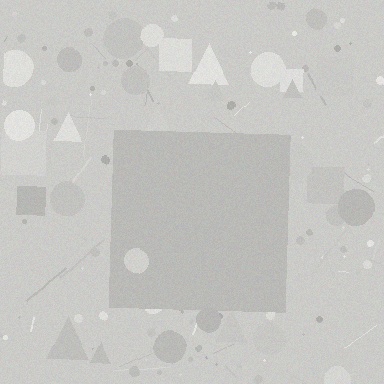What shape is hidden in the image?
A square is hidden in the image.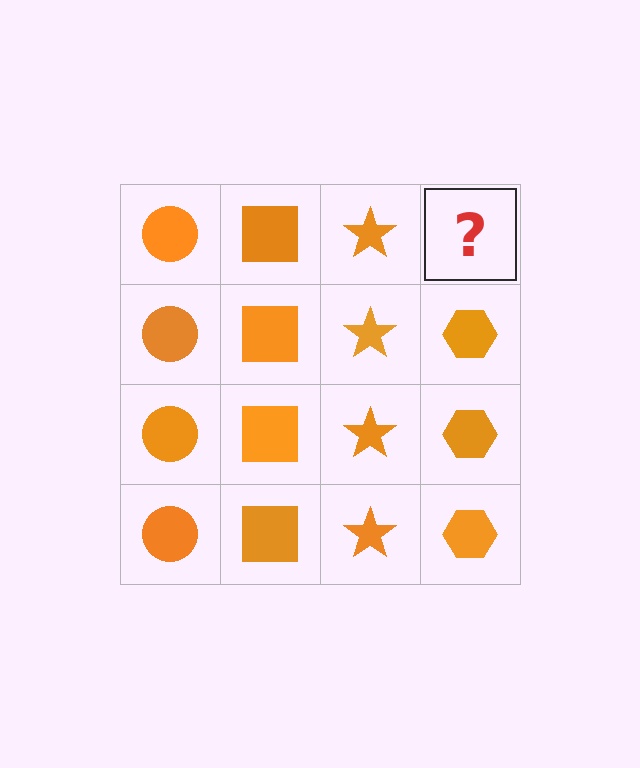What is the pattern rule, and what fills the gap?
The rule is that each column has a consistent shape. The gap should be filled with an orange hexagon.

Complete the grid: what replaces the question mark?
The question mark should be replaced with an orange hexagon.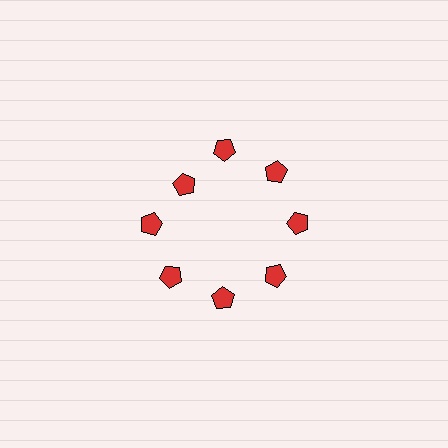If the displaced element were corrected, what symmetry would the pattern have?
It would have 8-fold rotational symmetry — the pattern would map onto itself every 45 degrees.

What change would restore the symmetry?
The symmetry would be restored by moving it outward, back onto the ring so that all 8 pentagons sit at equal angles and equal distance from the center.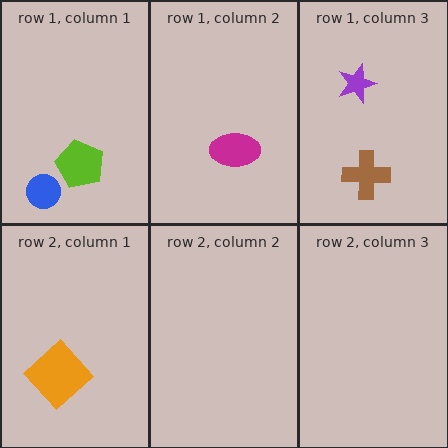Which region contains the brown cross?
The row 1, column 3 region.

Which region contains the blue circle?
The row 1, column 1 region.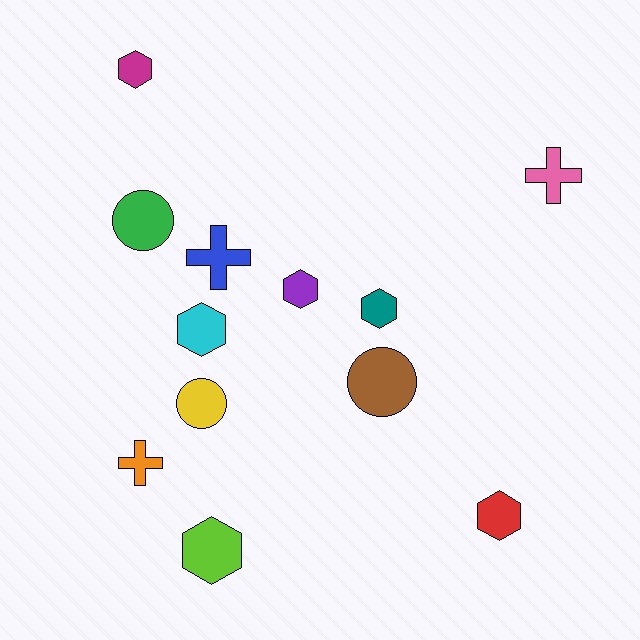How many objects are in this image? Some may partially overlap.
There are 12 objects.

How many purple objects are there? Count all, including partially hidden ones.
There is 1 purple object.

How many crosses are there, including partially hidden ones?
There are 3 crosses.